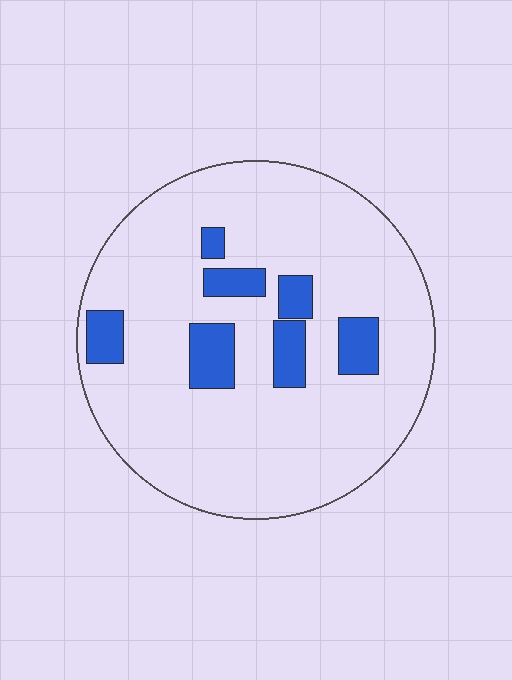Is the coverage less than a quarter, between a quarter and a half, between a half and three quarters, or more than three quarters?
Less than a quarter.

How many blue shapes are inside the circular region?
7.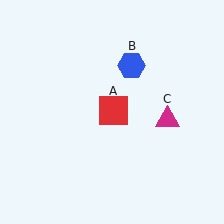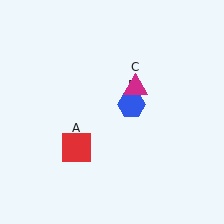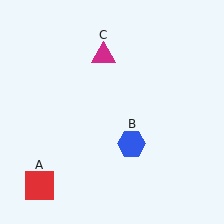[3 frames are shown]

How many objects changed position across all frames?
3 objects changed position: red square (object A), blue hexagon (object B), magenta triangle (object C).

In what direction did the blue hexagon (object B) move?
The blue hexagon (object B) moved down.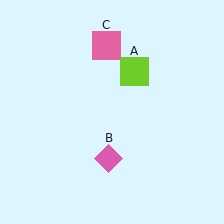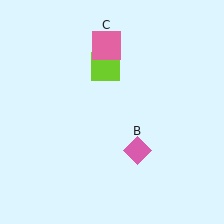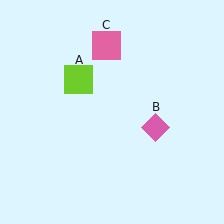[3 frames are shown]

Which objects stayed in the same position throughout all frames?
Pink square (object C) remained stationary.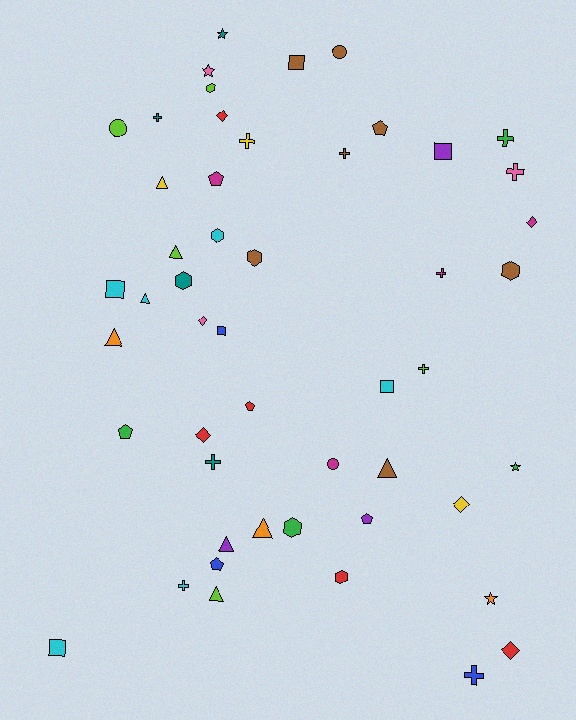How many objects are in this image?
There are 50 objects.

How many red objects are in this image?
There are 5 red objects.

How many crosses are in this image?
There are 10 crosses.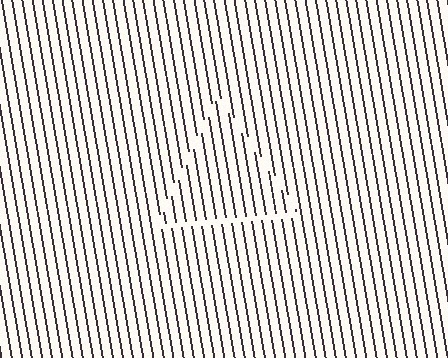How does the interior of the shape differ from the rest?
The interior of the shape contains the same grating, shifted by half a period — the contour is defined by the phase discontinuity where line-ends from the inner and outer gratings abut.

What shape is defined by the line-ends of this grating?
An illusory triangle. The interior of the shape contains the same grating, shifted by half a period — the contour is defined by the phase discontinuity where line-ends from the inner and outer gratings abut.